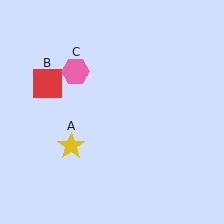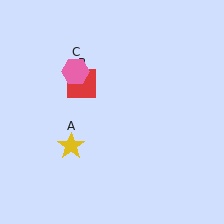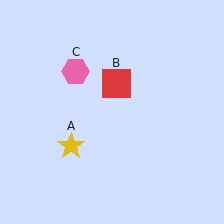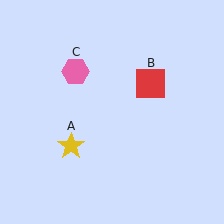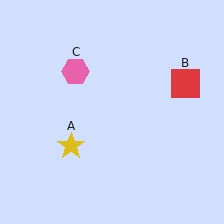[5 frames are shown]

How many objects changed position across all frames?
1 object changed position: red square (object B).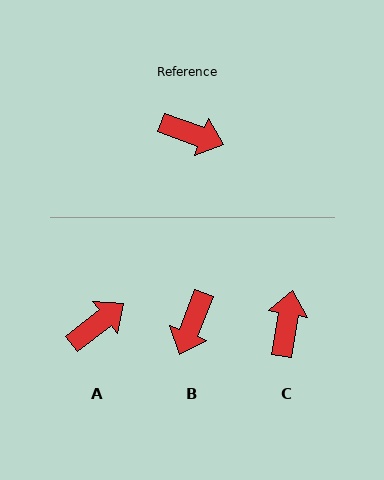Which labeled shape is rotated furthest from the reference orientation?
C, about 100 degrees away.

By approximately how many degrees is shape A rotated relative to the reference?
Approximately 58 degrees counter-clockwise.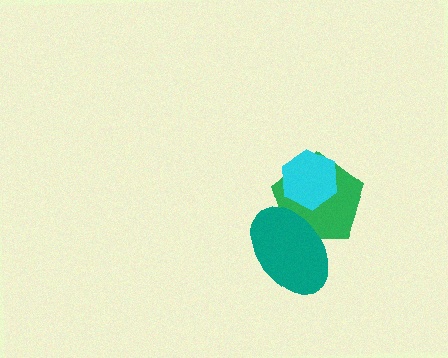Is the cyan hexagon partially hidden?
No, no other shape covers it.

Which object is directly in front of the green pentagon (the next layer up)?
The cyan hexagon is directly in front of the green pentagon.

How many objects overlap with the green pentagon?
2 objects overlap with the green pentagon.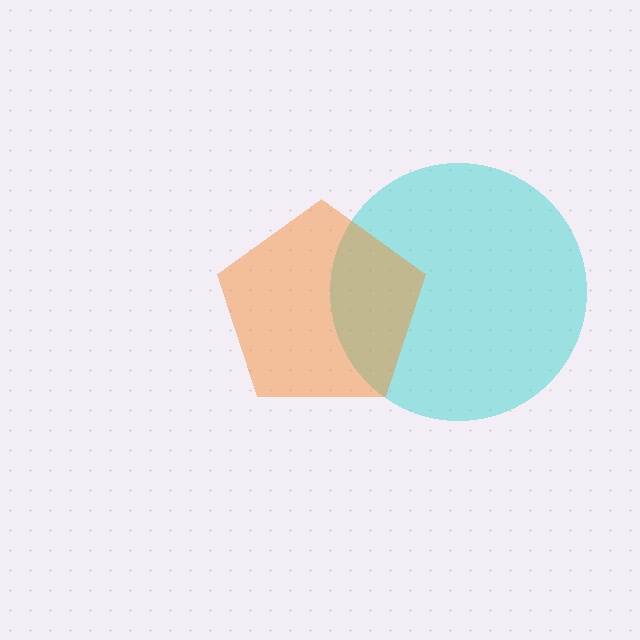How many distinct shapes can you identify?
There are 2 distinct shapes: a cyan circle, an orange pentagon.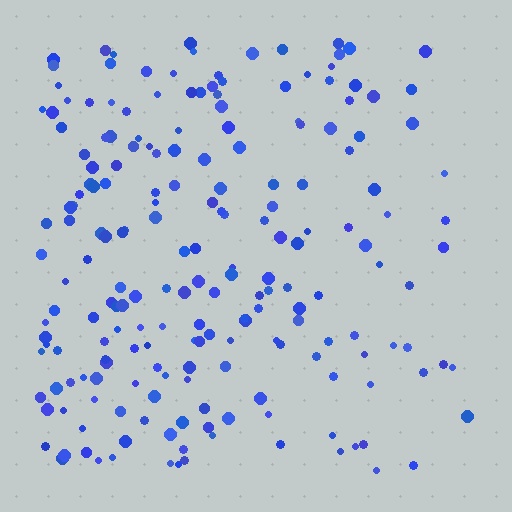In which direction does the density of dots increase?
From right to left, with the left side densest.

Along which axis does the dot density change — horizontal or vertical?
Horizontal.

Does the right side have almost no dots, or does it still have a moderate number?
Still a moderate number, just noticeably fewer than the left.